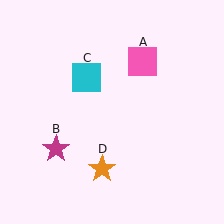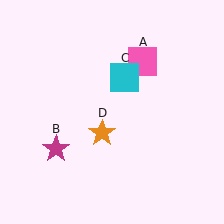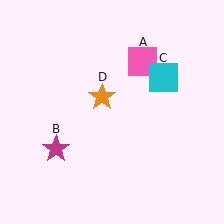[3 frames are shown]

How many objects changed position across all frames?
2 objects changed position: cyan square (object C), orange star (object D).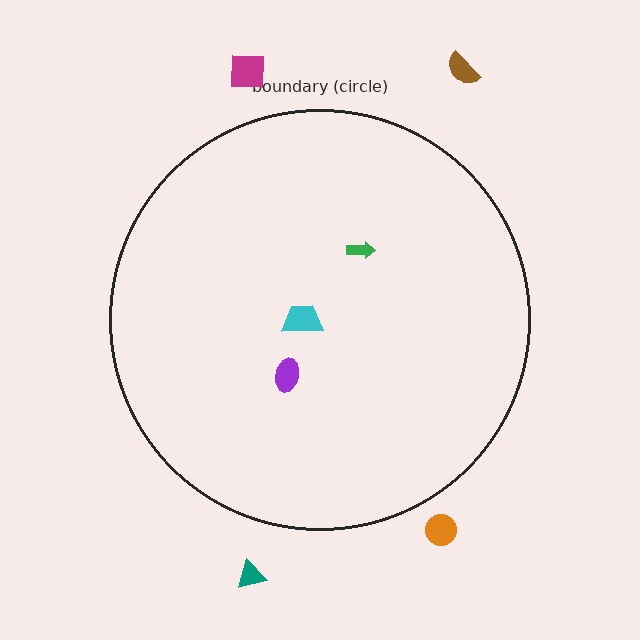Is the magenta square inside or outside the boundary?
Outside.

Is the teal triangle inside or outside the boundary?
Outside.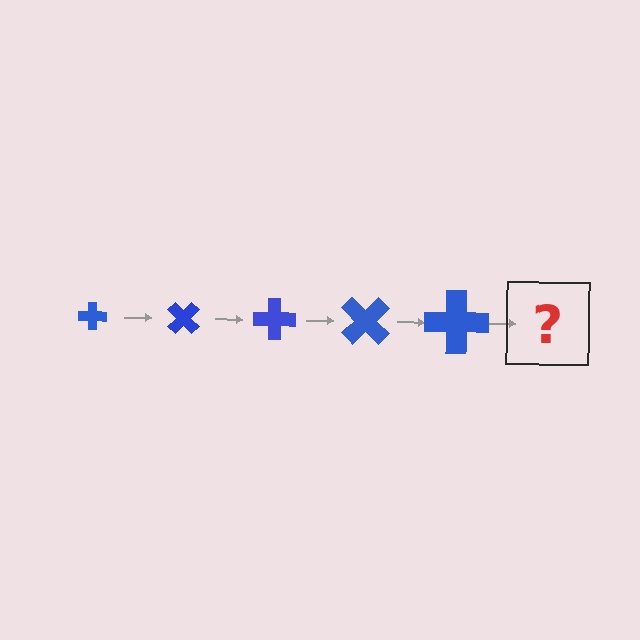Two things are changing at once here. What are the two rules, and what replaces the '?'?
The two rules are that the cross grows larger each step and it rotates 45 degrees each step. The '?' should be a cross, larger than the previous one and rotated 225 degrees from the start.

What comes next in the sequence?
The next element should be a cross, larger than the previous one and rotated 225 degrees from the start.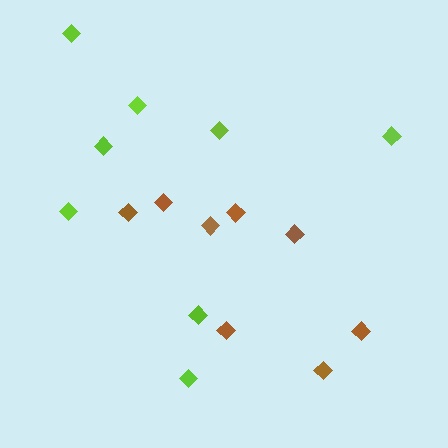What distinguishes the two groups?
There are 2 groups: one group of brown diamonds (8) and one group of lime diamonds (8).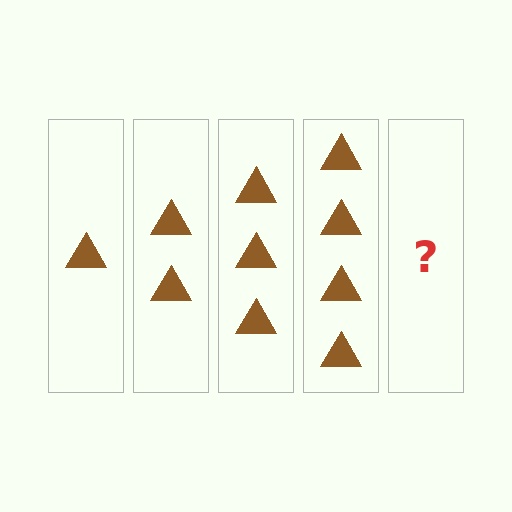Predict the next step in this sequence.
The next step is 5 triangles.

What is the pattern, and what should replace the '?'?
The pattern is that each step adds one more triangle. The '?' should be 5 triangles.